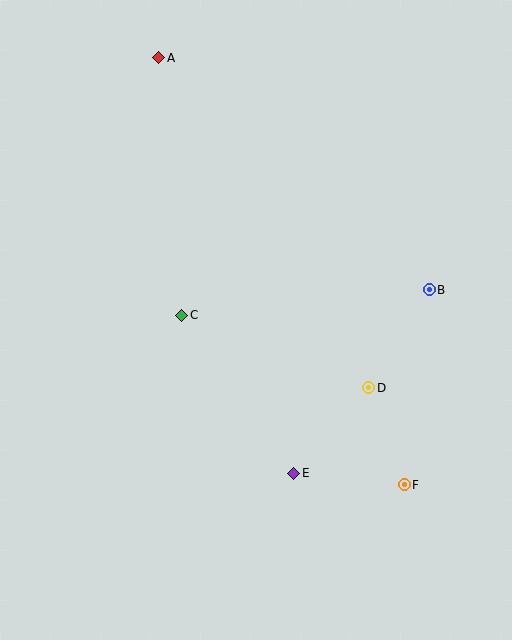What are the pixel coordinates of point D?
Point D is at (369, 388).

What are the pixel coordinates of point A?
Point A is at (159, 58).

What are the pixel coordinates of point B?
Point B is at (429, 290).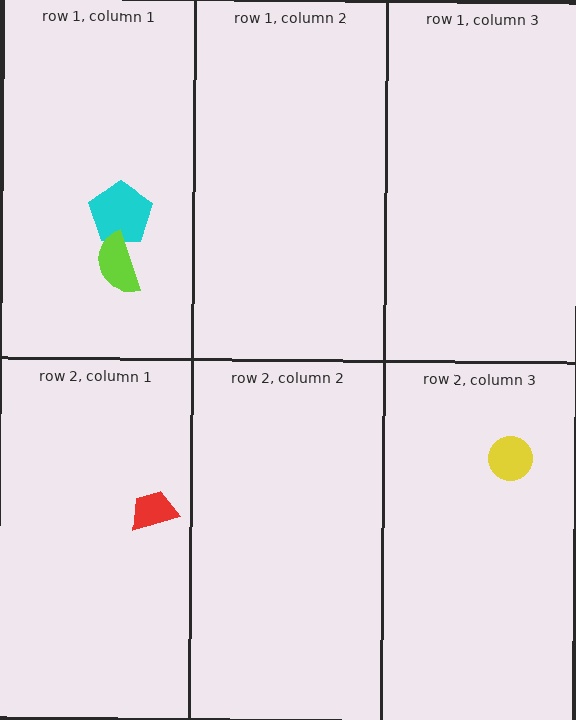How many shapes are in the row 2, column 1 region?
1.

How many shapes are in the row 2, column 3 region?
1.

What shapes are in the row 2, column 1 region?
The red trapezoid.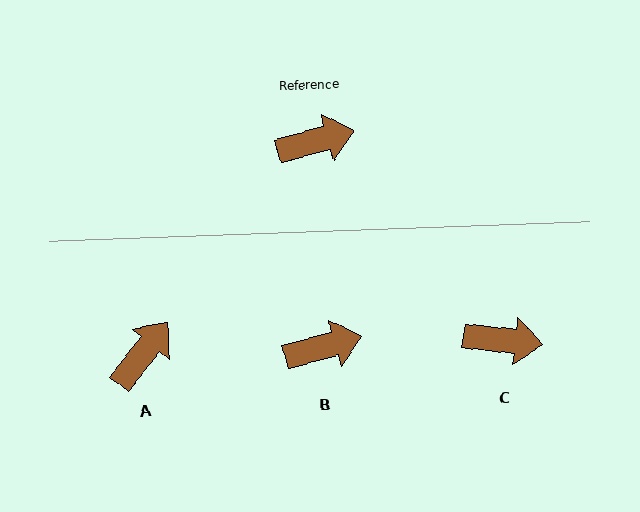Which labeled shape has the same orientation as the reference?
B.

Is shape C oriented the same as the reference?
No, it is off by about 22 degrees.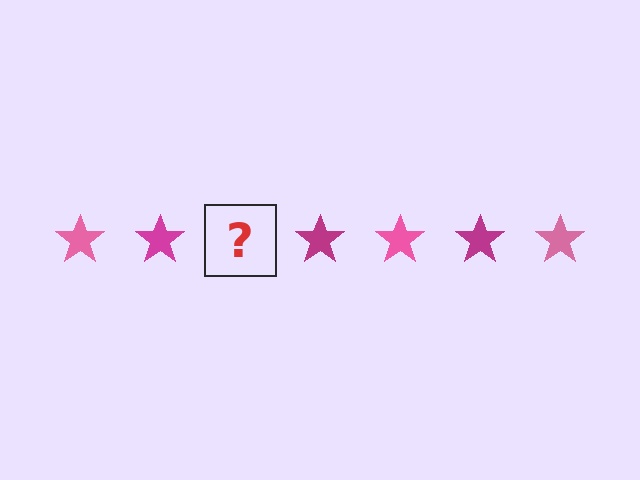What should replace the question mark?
The question mark should be replaced with a pink star.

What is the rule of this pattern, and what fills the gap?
The rule is that the pattern cycles through pink, magenta stars. The gap should be filled with a pink star.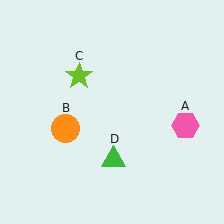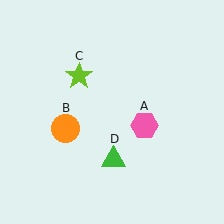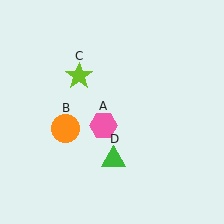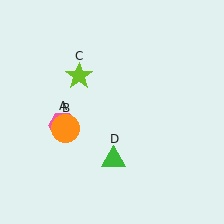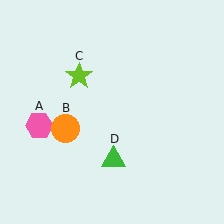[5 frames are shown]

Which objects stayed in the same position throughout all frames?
Orange circle (object B) and lime star (object C) and green triangle (object D) remained stationary.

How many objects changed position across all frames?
1 object changed position: pink hexagon (object A).